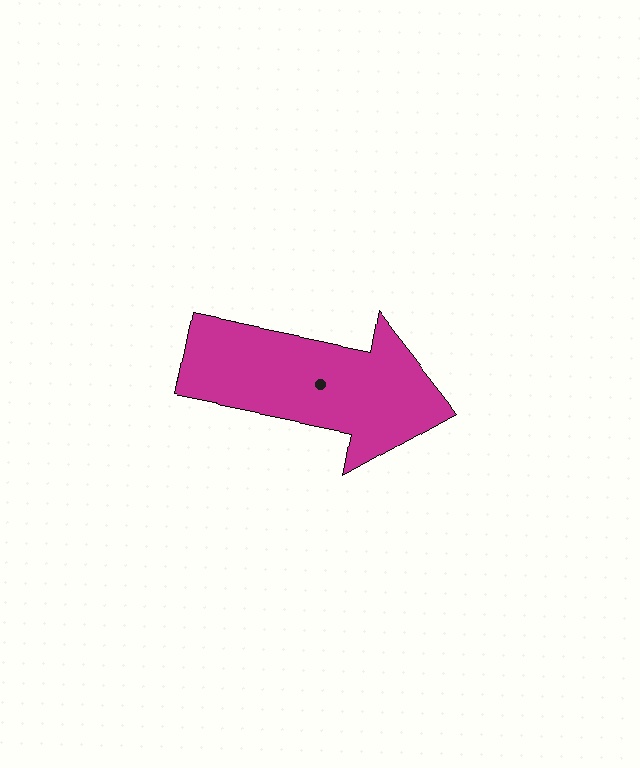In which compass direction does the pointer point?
East.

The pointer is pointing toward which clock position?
Roughly 3 o'clock.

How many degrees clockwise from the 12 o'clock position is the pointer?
Approximately 101 degrees.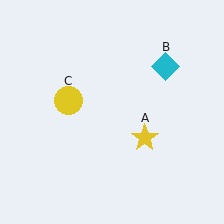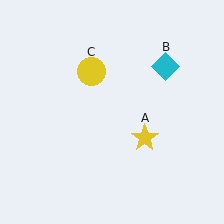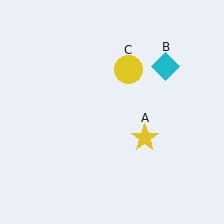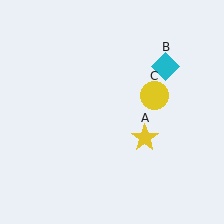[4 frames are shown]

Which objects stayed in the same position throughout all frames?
Yellow star (object A) and cyan diamond (object B) remained stationary.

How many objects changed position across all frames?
1 object changed position: yellow circle (object C).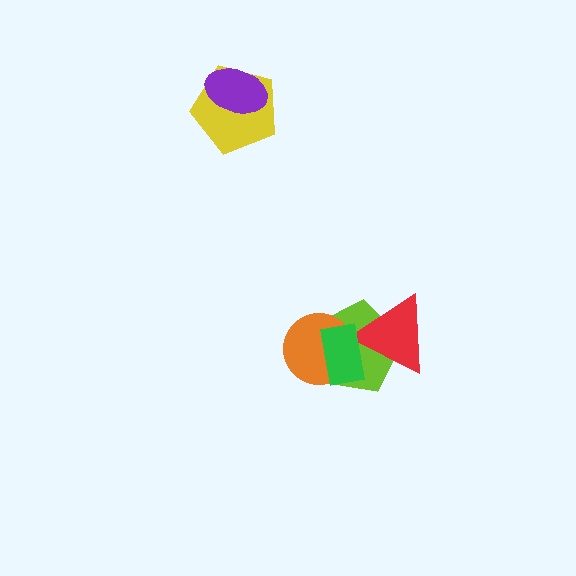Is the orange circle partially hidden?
Yes, it is partially covered by another shape.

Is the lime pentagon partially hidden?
Yes, it is partially covered by another shape.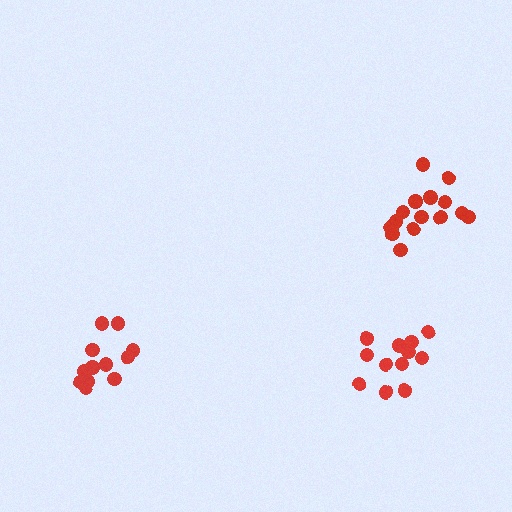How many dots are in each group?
Group 1: 15 dots, Group 2: 12 dots, Group 3: 12 dots (39 total).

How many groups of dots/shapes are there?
There are 3 groups.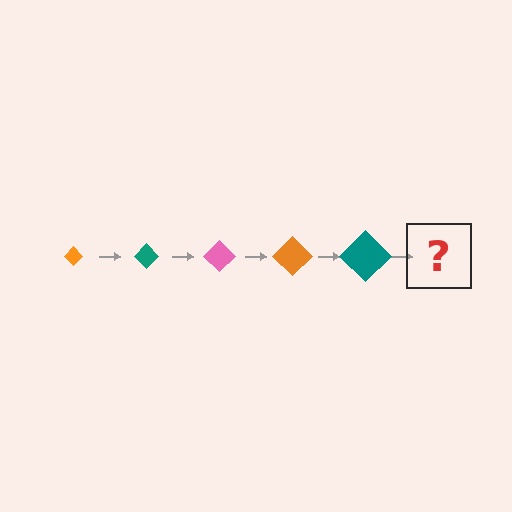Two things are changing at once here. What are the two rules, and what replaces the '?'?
The two rules are that the diamond grows larger each step and the color cycles through orange, teal, and pink. The '?' should be a pink diamond, larger than the previous one.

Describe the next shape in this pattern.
It should be a pink diamond, larger than the previous one.